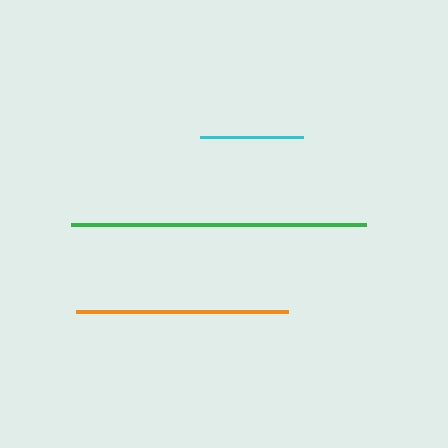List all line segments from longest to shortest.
From longest to shortest: green, orange, cyan.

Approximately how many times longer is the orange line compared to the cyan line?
The orange line is approximately 2.1 times the length of the cyan line.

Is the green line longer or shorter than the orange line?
The green line is longer than the orange line.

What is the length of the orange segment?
The orange segment is approximately 211 pixels long.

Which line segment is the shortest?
The cyan line is the shortest at approximately 103 pixels.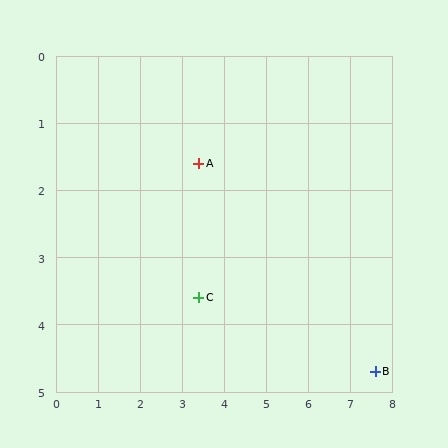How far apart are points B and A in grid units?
Points B and A are about 5.2 grid units apart.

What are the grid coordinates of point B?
Point B is at approximately (7.6, 4.7).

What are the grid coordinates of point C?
Point C is at approximately (3.4, 3.6).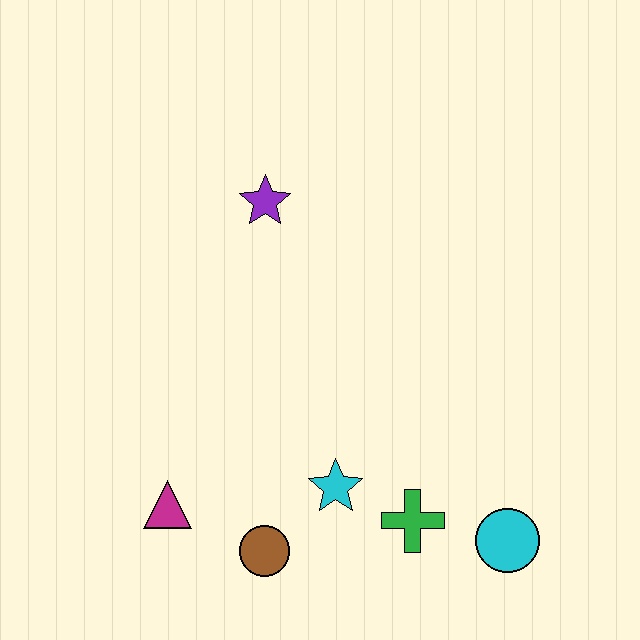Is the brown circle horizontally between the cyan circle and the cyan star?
No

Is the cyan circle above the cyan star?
No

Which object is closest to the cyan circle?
The green cross is closest to the cyan circle.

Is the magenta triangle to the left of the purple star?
Yes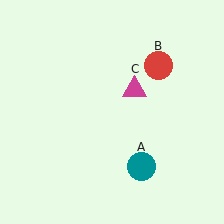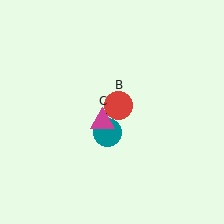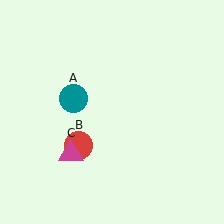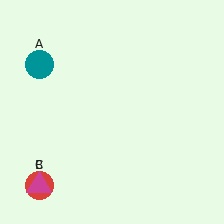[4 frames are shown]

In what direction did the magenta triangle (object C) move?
The magenta triangle (object C) moved down and to the left.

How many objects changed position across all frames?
3 objects changed position: teal circle (object A), red circle (object B), magenta triangle (object C).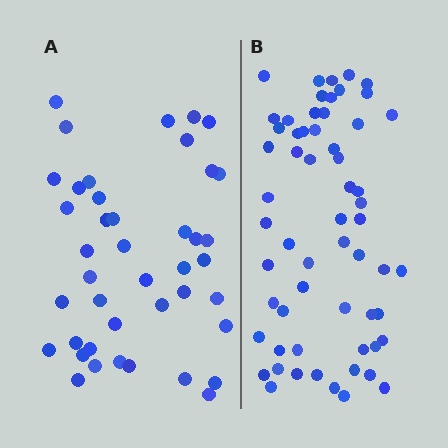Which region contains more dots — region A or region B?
Region B (the right region) has more dots.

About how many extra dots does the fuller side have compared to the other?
Region B has approximately 20 more dots than region A.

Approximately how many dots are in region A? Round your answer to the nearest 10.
About 40 dots. (The exact count is 42, which rounds to 40.)